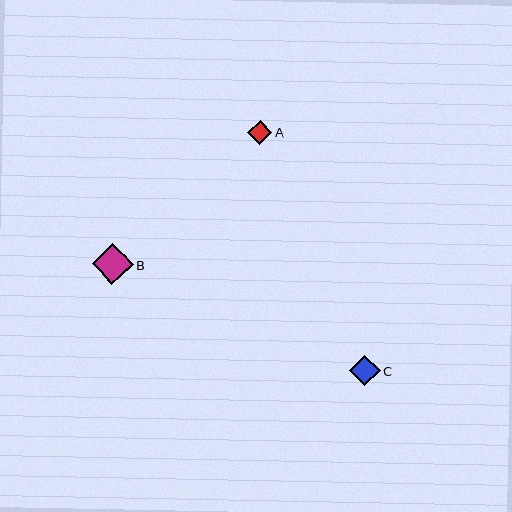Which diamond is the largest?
Diamond B is the largest with a size of approximately 41 pixels.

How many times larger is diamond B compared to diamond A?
Diamond B is approximately 1.7 times the size of diamond A.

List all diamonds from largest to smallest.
From largest to smallest: B, C, A.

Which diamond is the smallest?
Diamond A is the smallest with a size of approximately 24 pixels.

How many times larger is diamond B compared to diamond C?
Diamond B is approximately 1.4 times the size of diamond C.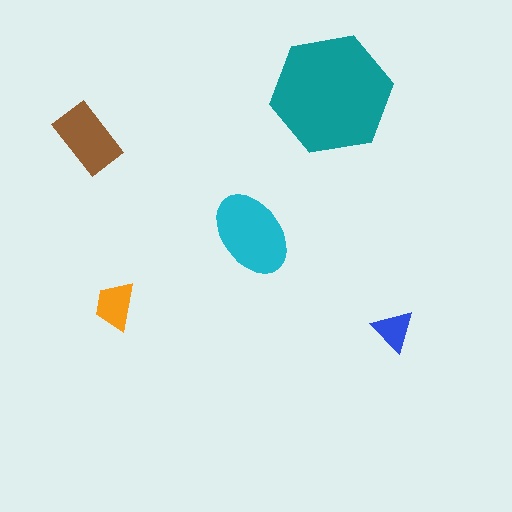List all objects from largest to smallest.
The teal hexagon, the cyan ellipse, the brown rectangle, the orange trapezoid, the blue triangle.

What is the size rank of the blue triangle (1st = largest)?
5th.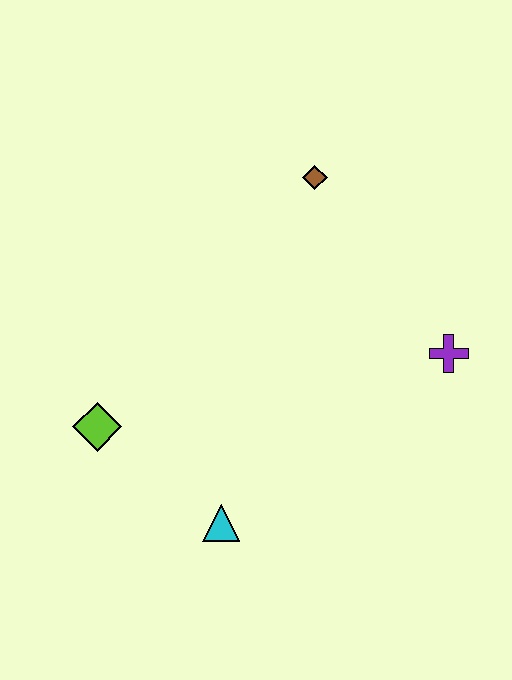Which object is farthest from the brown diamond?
The cyan triangle is farthest from the brown diamond.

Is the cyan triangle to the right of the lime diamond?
Yes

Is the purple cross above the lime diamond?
Yes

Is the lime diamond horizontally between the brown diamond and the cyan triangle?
No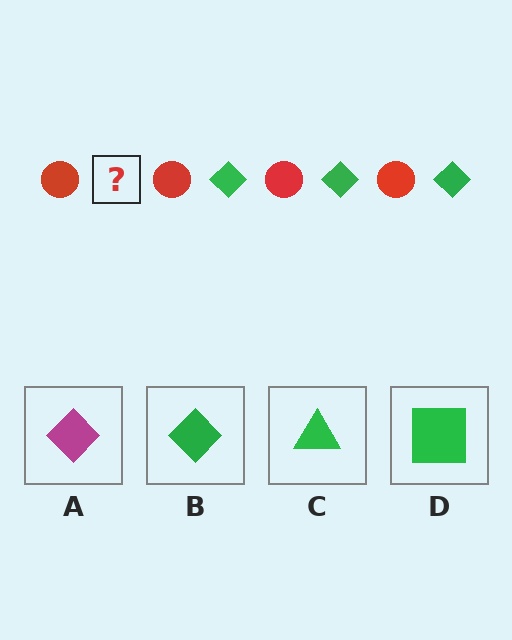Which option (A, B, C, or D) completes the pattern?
B.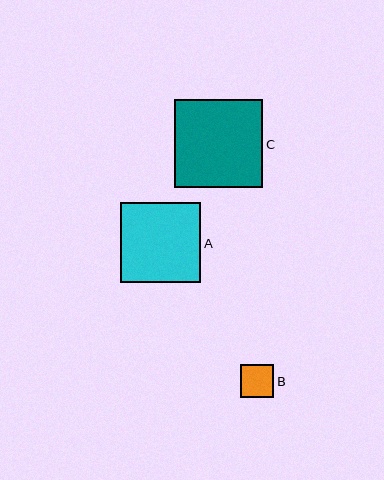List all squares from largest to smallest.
From largest to smallest: C, A, B.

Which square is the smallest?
Square B is the smallest with a size of approximately 33 pixels.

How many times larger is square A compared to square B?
Square A is approximately 2.4 times the size of square B.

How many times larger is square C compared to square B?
Square C is approximately 2.7 times the size of square B.